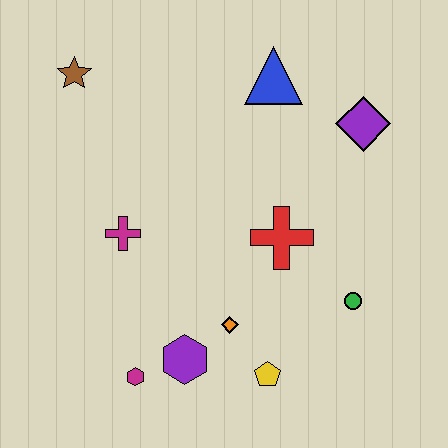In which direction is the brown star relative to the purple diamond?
The brown star is to the left of the purple diamond.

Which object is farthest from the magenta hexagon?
The purple diamond is farthest from the magenta hexagon.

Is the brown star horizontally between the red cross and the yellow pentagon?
No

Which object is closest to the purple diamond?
The blue triangle is closest to the purple diamond.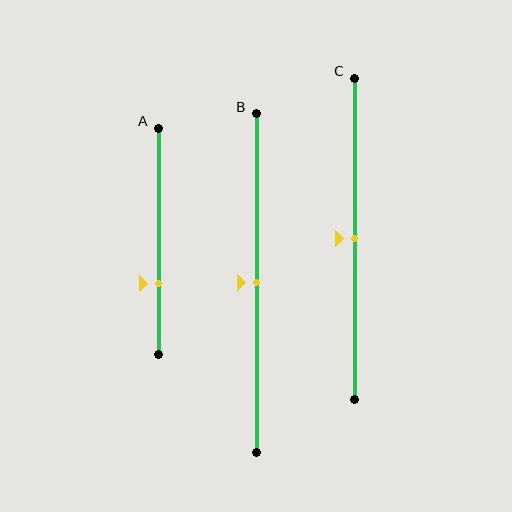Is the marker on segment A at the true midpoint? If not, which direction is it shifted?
No, the marker on segment A is shifted downward by about 19% of the segment length.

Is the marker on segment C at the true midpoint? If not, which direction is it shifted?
Yes, the marker on segment C is at the true midpoint.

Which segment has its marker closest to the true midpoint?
Segment B has its marker closest to the true midpoint.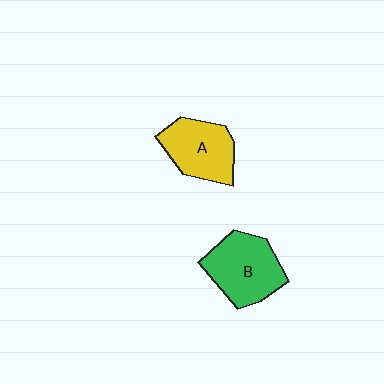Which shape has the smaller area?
Shape A (yellow).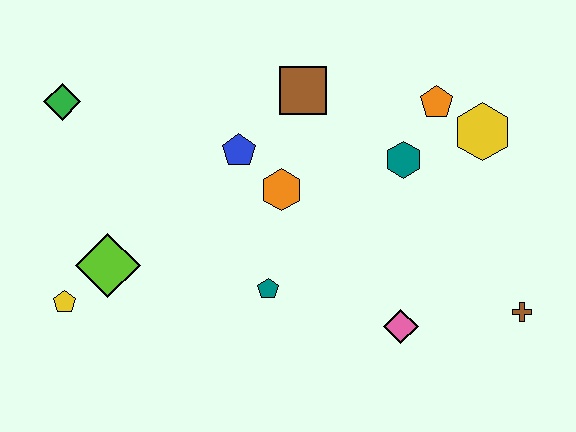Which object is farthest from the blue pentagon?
The brown cross is farthest from the blue pentagon.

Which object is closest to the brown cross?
The pink diamond is closest to the brown cross.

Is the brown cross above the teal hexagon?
No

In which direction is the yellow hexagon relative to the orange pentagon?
The yellow hexagon is to the right of the orange pentagon.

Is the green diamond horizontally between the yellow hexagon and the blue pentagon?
No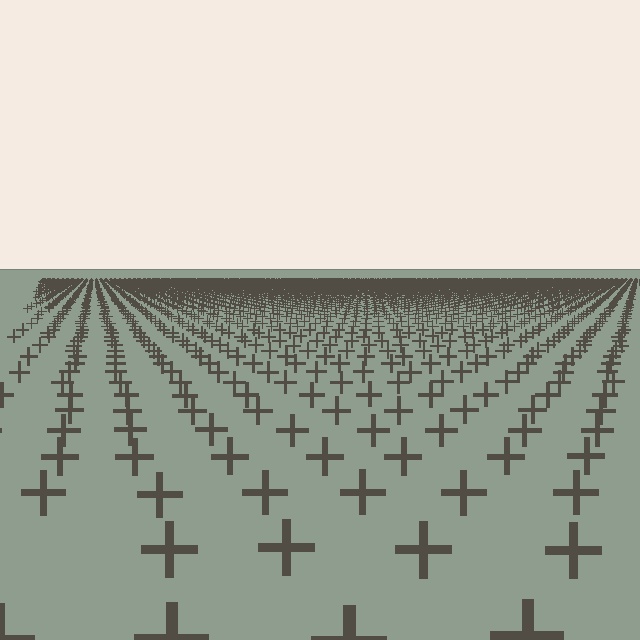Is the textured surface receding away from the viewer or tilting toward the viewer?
The surface is receding away from the viewer. Texture elements get smaller and denser toward the top.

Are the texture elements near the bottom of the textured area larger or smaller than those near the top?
Larger. Near the bottom, elements are closer to the viewer and appear at a bigger on-screen size.